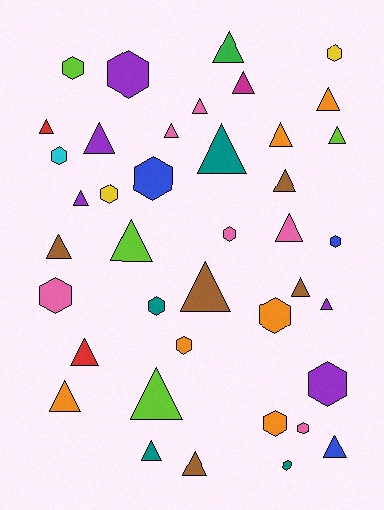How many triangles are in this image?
There are 24 triangles.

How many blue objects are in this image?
There are 3 blue objects.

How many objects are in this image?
There are 40 objects.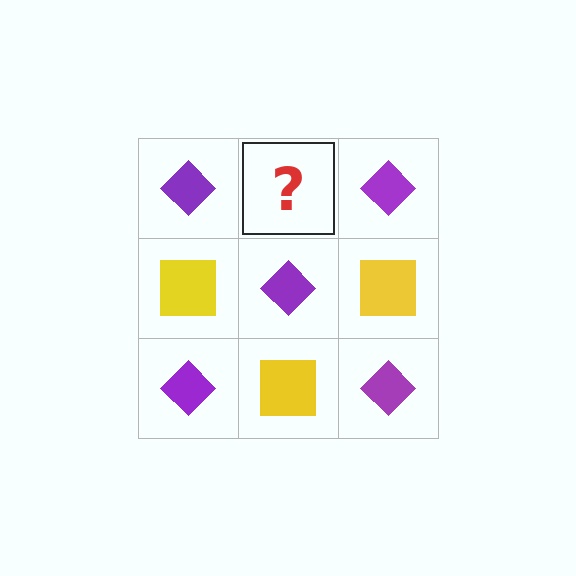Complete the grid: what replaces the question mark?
The question mark should be replaced with a yellow square.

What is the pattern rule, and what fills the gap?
The rule is that it alternates purple diamond and yellow square in a checkerboard pattern. The gap should be filled with a yellow square.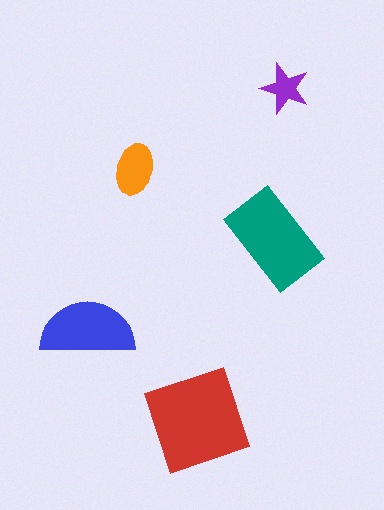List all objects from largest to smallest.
The red diamond, the teal rectangle, the blue semicircle, the orange ellipse, the purple star.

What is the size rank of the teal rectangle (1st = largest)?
2nd.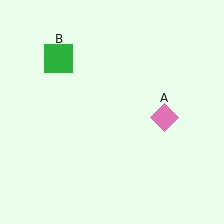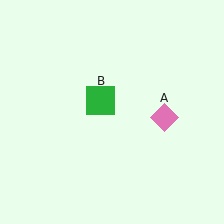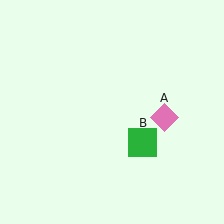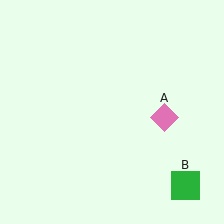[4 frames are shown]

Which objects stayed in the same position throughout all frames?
Pink diamond (object A) remained stationary.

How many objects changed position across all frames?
1 object changed position: green square (object B).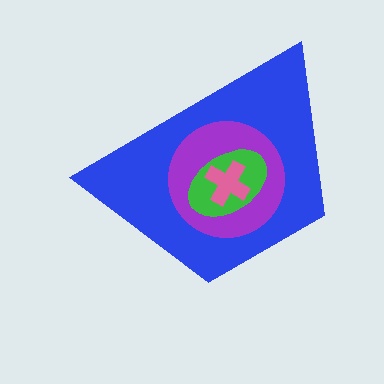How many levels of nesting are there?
4.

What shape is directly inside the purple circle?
The green ellipse.